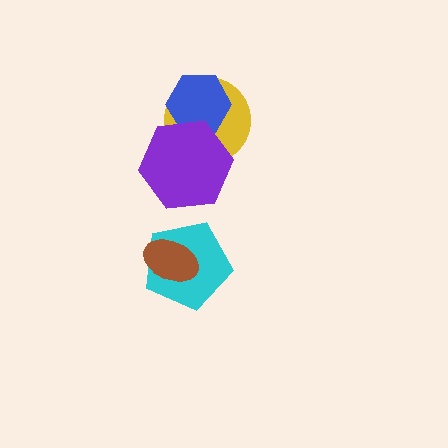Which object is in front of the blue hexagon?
The purple hexagon is in front of the blue hexagon.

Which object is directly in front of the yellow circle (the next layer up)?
The blue hexagon is directly in front of the yellow circle.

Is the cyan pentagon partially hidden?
Yes, it is partially covered by another shape.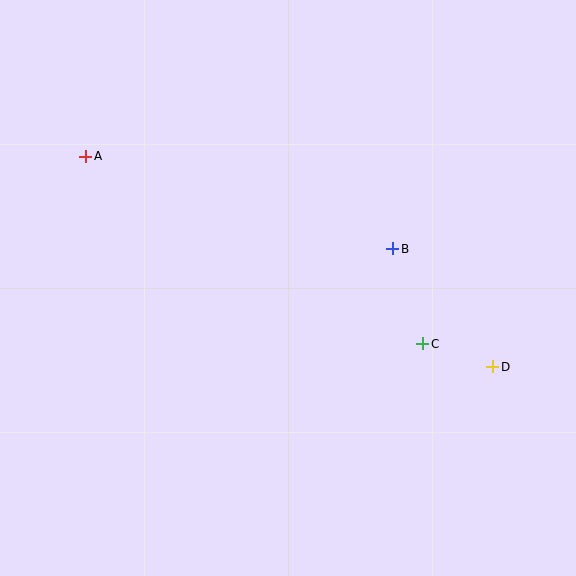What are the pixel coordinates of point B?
Point B is at (393, 249).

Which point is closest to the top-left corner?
Point A is closest to the top-left corner.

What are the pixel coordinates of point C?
Point C is at (423, 344).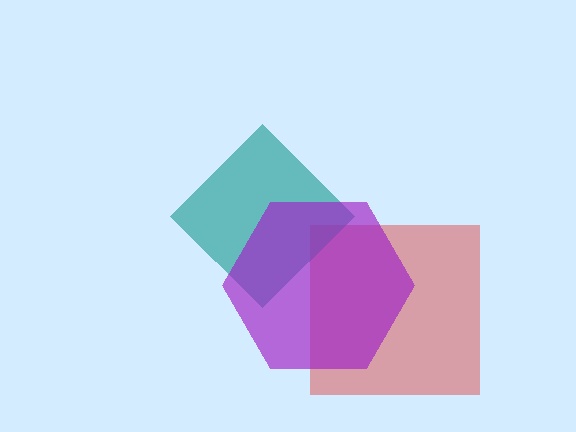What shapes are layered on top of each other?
The layered shapes are: a red square, a teal diamond, a purple hexagon.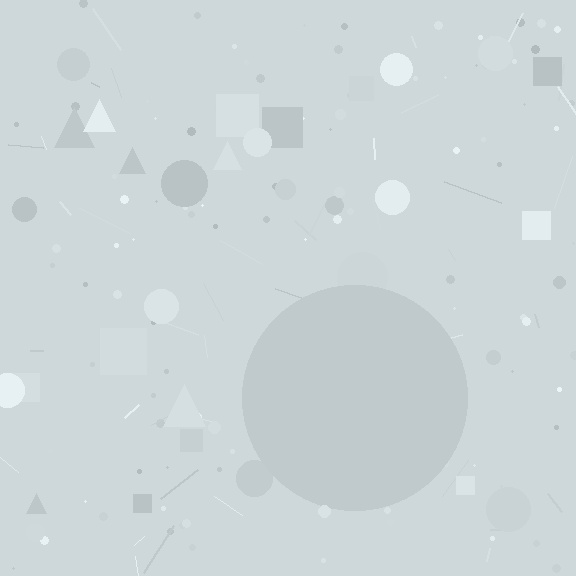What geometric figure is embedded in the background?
A circle is embedded in the background.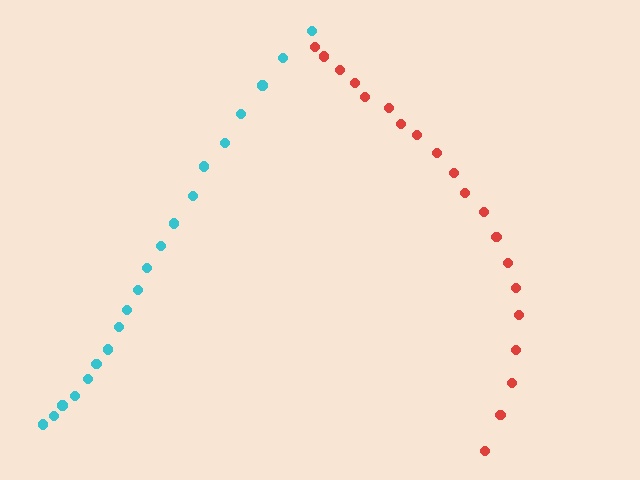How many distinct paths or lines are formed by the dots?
There are 2 distinct paths.